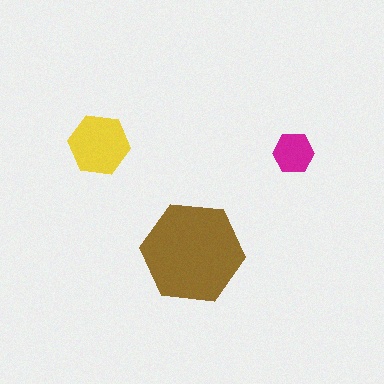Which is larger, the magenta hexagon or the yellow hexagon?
The yellow one.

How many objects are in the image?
There are 3 objects in the image.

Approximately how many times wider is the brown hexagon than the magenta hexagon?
About 2.5 times wider.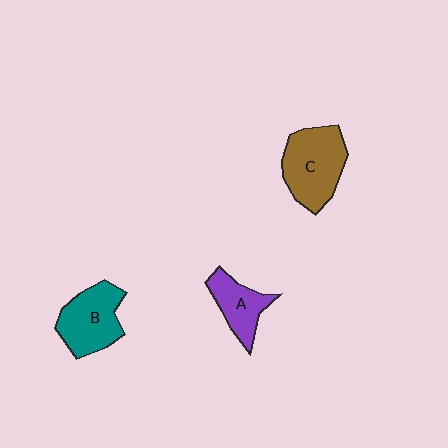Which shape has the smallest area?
Shape A (purple).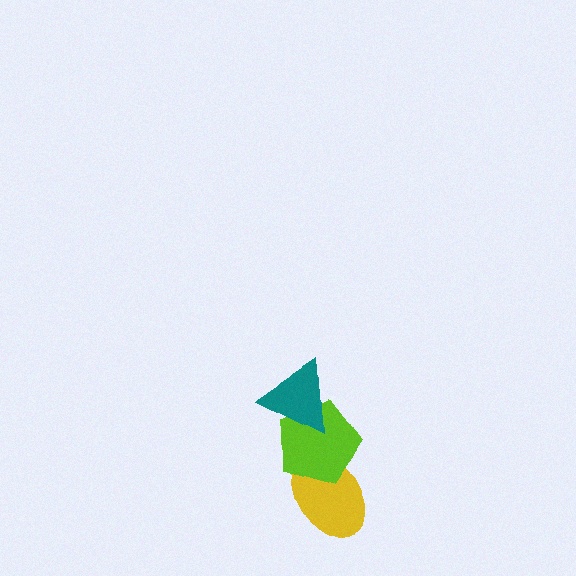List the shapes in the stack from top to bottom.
From top to bottom: the teal triangle, the lime pentagon, the yellow ellipse.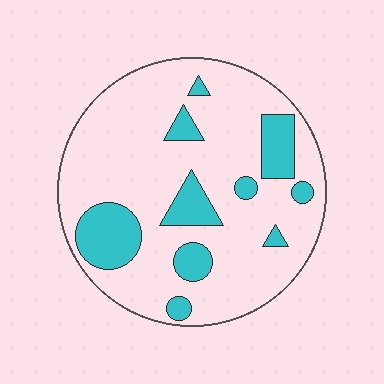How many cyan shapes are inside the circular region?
10.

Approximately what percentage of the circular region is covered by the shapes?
Approximately 20%.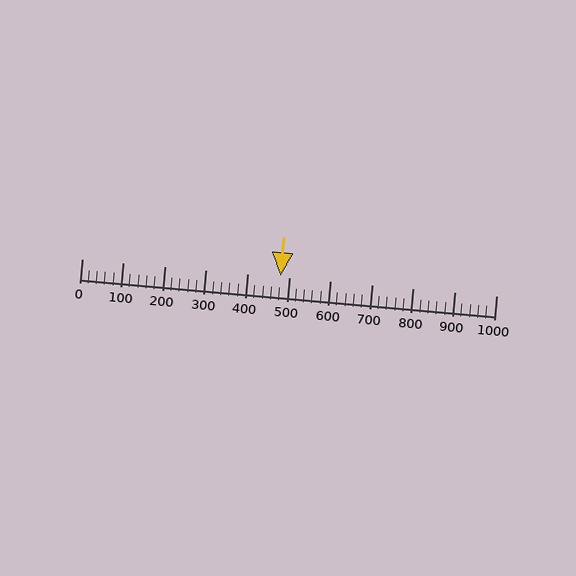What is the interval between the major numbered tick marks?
The major tick marks are spaced 100 units apart.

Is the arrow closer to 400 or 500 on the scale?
The arrow is closer to 500.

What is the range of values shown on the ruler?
The ruler shows values from 0 to 1000.